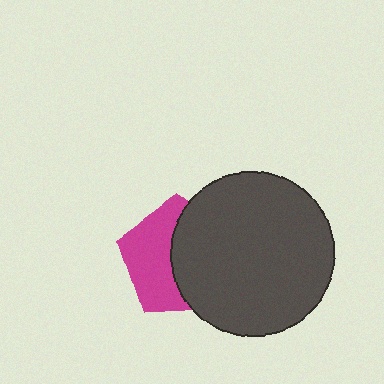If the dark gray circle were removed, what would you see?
You would see the complete magenta pentagon.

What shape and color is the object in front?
The object in front is a dark gray circle.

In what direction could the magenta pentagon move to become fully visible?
The magenta pentagon could move left. That would shift it out from behind the dark gray circle entirely.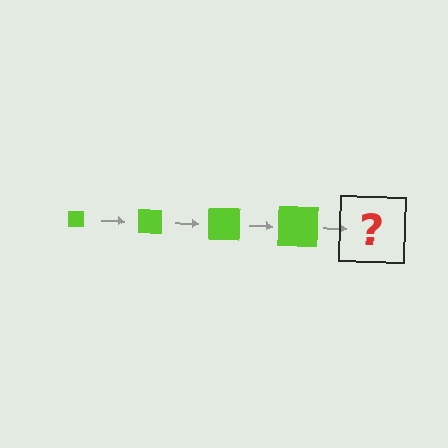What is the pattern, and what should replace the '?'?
The pattern is that the square gets progressively larger each step. The '?' should be a lime square, larger than the previous one.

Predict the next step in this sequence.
The next step is a lime square, larger than the previous one.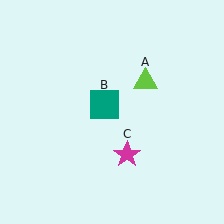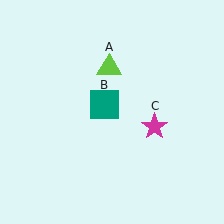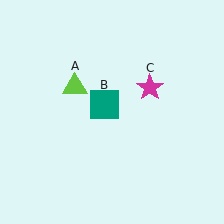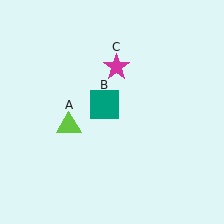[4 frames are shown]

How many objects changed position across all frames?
2 objects changed position: lime triangle (object A), magenta star (object C).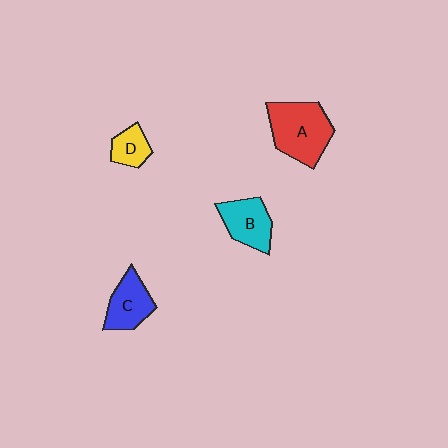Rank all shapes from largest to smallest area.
From largest to smallest: A (red), B (cyan), C (blue), D (yellow).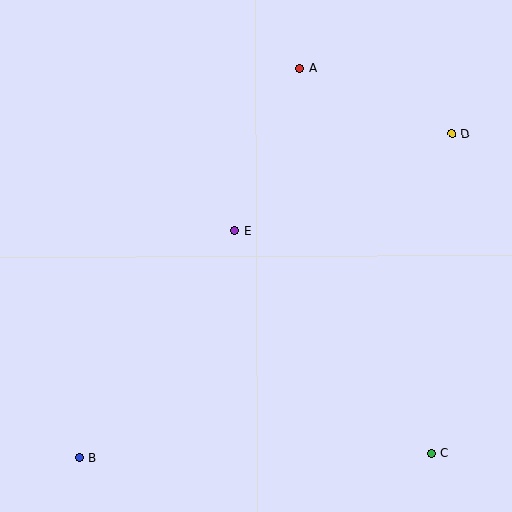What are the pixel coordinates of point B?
Point B is at (79, 457).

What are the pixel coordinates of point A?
Point A is at (300, 68).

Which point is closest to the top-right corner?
Point D is closest to the top-right corner.